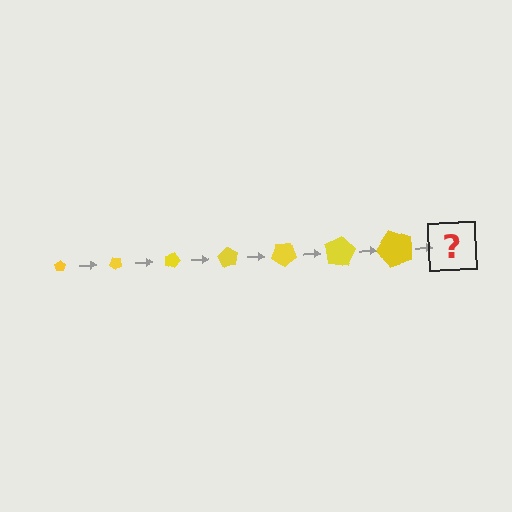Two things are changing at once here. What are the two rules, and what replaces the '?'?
The two rules are that the pentagon grows larger each step and it rotates 45 degrees each step. The '?' should be a pentagon, larger than the previous one and rotated 315 degrees from the start.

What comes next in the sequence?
The next element should be a pentagon, larger than the previous one and rotated 315 degrees from the start.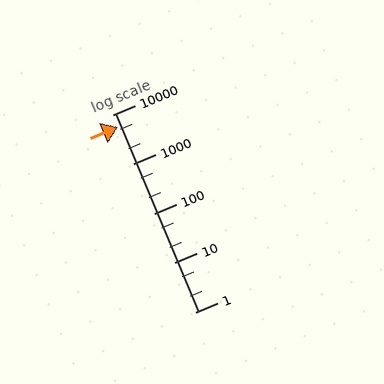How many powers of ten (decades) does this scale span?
The scale spans 4 decades, from 1 to 10000.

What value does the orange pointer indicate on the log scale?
The pointer indicates approximately 5700.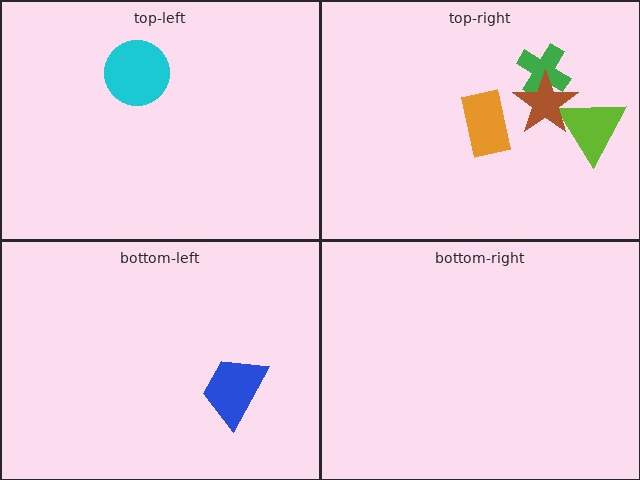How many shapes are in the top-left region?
1.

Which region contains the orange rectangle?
The top-right region.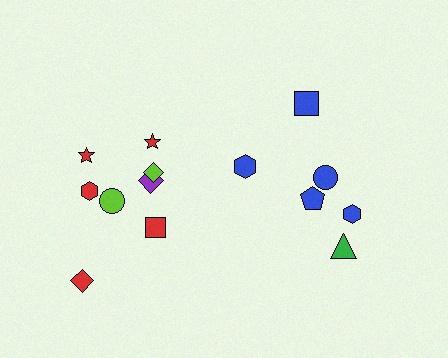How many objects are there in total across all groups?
There are 14 objects.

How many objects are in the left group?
There are 8 objects.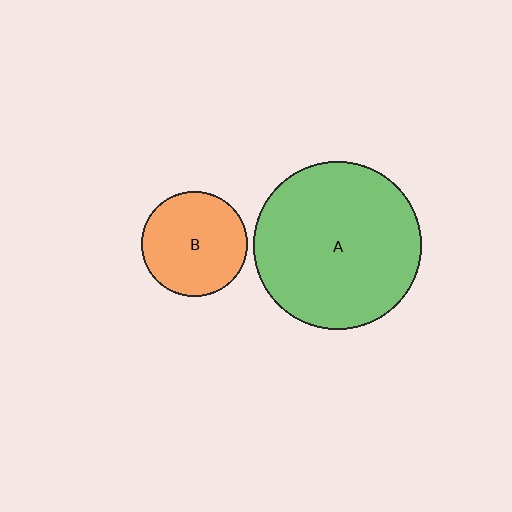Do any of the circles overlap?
No, none of the circles overlap.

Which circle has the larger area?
Circle A (green).